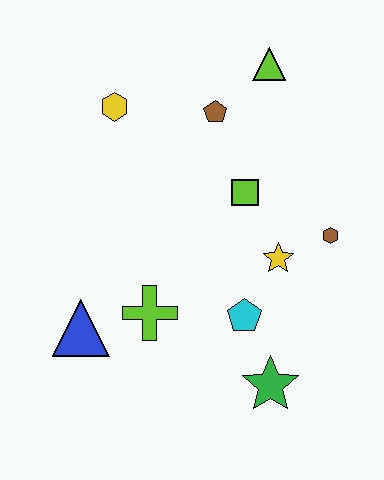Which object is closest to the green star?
The cyan pentagon is closest to the green star.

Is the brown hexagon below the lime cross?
No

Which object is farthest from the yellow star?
The yellow hexagon is farthest from the yellow star.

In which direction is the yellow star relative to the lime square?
The yellow star is below the lime square.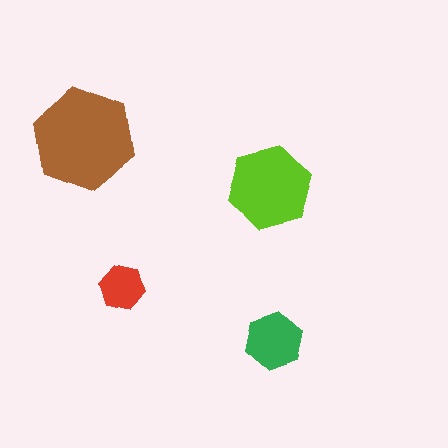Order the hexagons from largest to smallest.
the brown one, the lime one, the green one, the red one.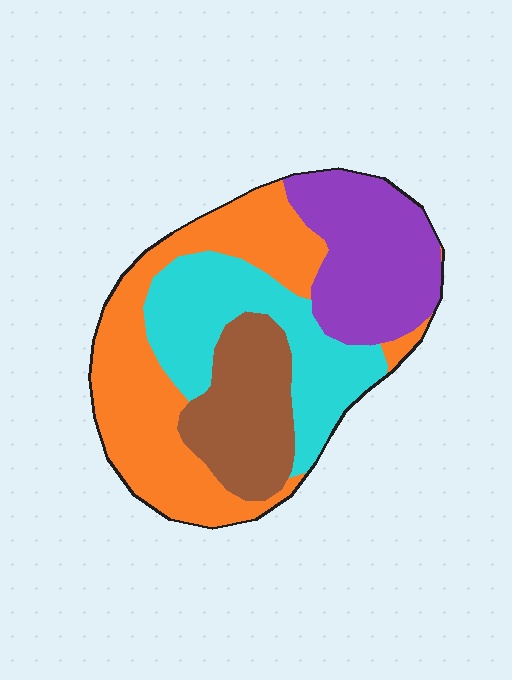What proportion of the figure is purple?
Purple covers 23% of the figure.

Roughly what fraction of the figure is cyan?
Cyan covers 24% of the figure.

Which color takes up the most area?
Orange, at roughly 35%.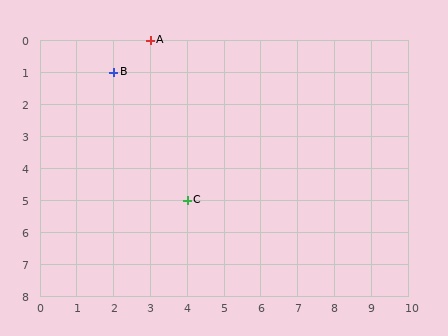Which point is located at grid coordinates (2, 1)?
Point B is at (2, 1).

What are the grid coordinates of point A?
Point A is at grid coordinates (3, 0).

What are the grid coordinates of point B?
Point B is at grid coordinates (2, 1).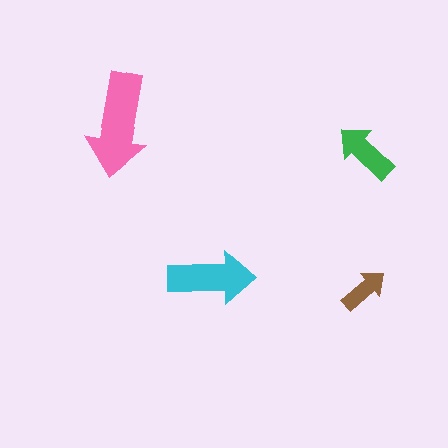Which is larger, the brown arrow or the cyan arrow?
The cyan one.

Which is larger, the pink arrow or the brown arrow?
The pink one.